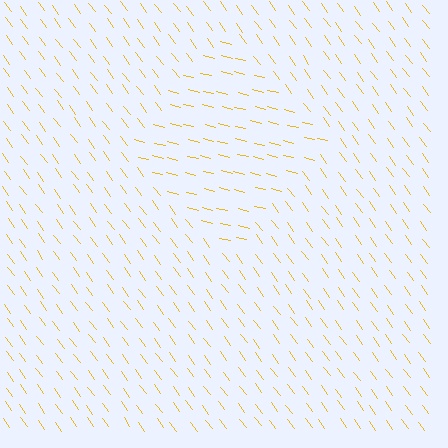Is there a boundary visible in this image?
Yes, there is a texture boundary formed by a change in line orientation.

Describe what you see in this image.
The image is filled with small yellow line segments. A diamond region in the image has lines oriented differently from the surrounding lines, creating a visible texture boundary.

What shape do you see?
I see a diamond.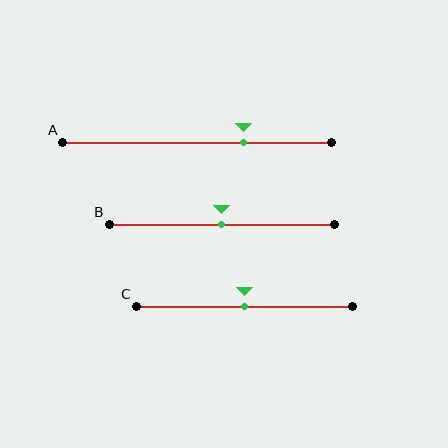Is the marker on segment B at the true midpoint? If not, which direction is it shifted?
Yes, the marker on segment B is at the true midpoint.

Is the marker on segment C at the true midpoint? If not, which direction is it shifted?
Yes, the marker on segment C is at the true midpoint.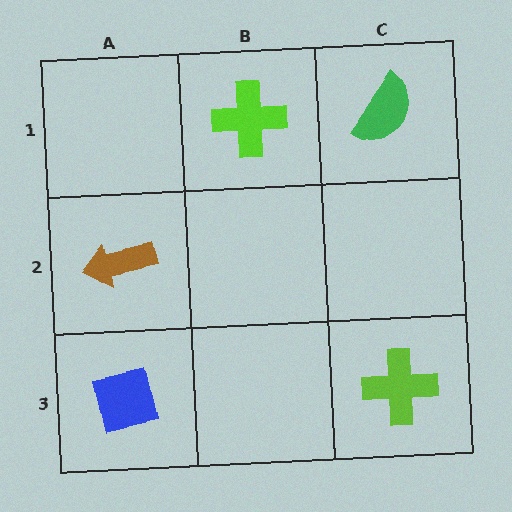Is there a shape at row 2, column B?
No, that cell is empty.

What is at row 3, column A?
A blue square.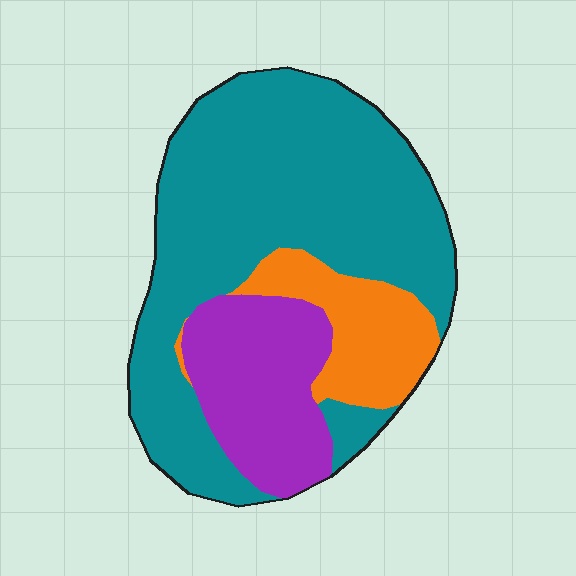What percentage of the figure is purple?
Purple covers around 20% of the figure.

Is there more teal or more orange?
Teal.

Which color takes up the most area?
Teal, at roughly 65%.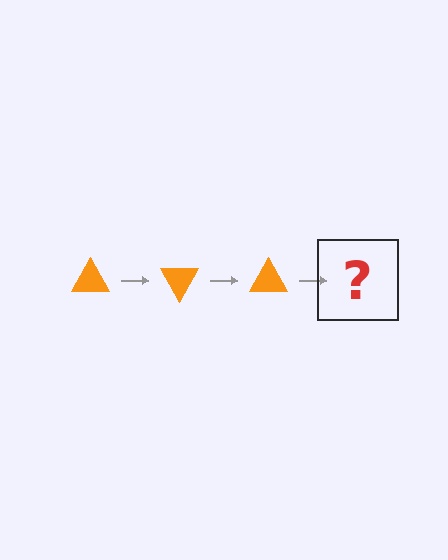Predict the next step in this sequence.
The next step is an orange triangle rotated 180 degrees.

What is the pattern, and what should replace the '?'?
The pattern is that the triangle rotates 60 degrees each step. The '?' should be an orange triangle rotated 180 degrees.